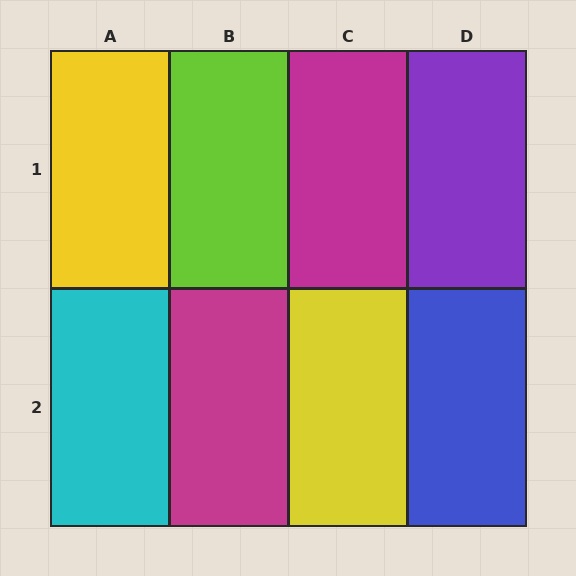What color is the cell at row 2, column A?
Cyan.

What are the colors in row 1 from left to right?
Yellow, lime, magenta, purple.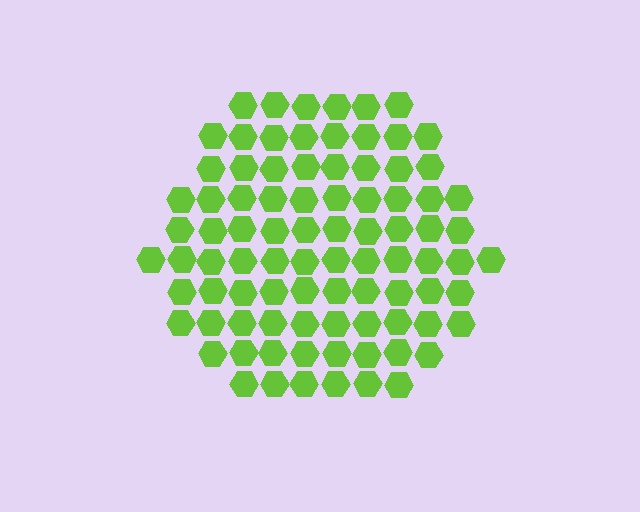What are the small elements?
The small elements are hexagons.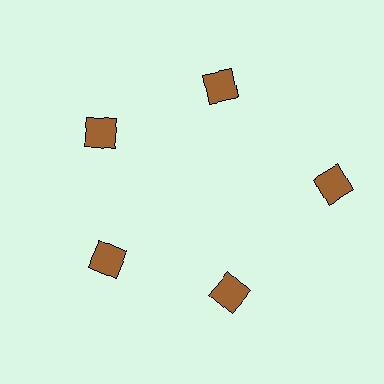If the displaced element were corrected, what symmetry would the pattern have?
It would have 5-fold rotational symmetry — the pattern would map onto itself every 72 degrees.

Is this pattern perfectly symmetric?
No. The 5 brown squares are arranged in a ring, but one element near the 3 o'clock position is pushed outward from the center, breaking the 5-fold rotational symmetry.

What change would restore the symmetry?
The symmetry would be restored by moving it inward, back onto the ring so that all 5 squares sit at equal angles and equal distance from the center.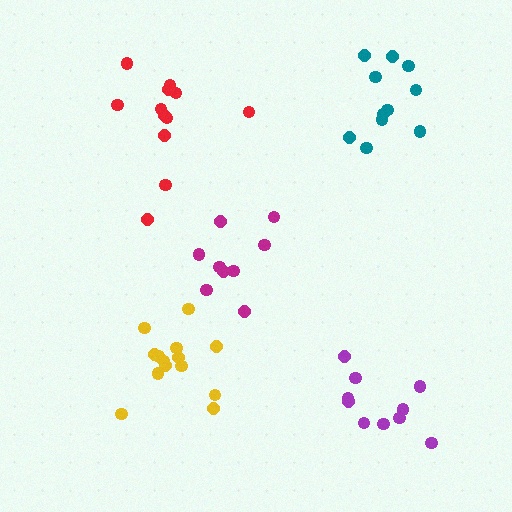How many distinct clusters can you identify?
There are 5 distinct clusters.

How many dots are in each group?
Group 1: 14 dots, Group 2: 9 dots, Group 3: 11 dots, Group 4: 12 dots, Group 5: 10 dots (56 total).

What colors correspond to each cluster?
The clusters are colored: yellow, magenta, teal, red, purple.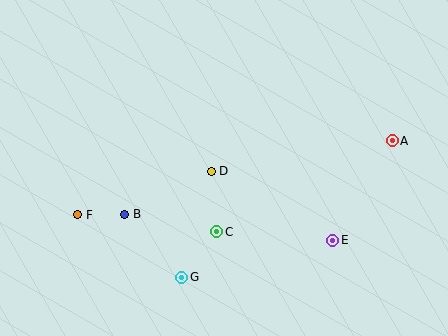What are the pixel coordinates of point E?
Point E is at (333, 240).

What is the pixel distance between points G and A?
The distance between G and A is 251 pixels.